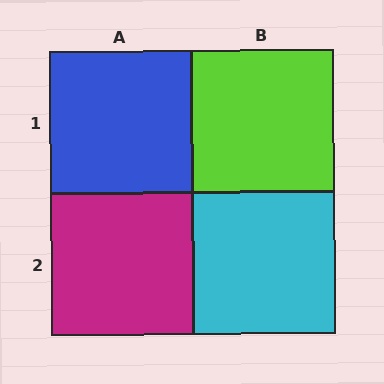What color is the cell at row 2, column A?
Magenta.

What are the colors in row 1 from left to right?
Blue, lime.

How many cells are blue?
1 cell is blue.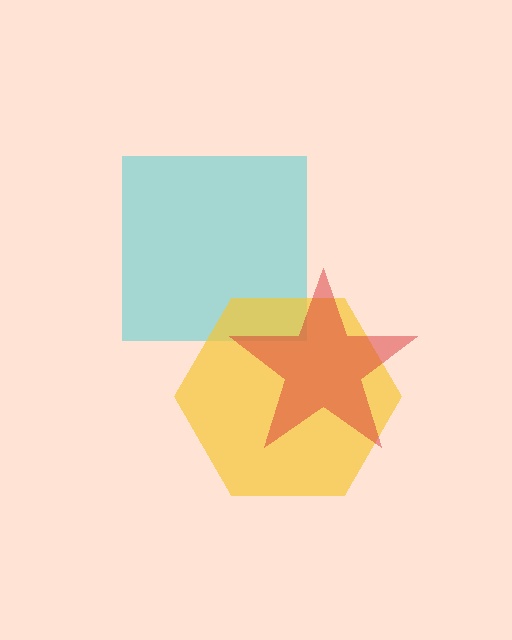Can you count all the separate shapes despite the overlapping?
Yes, there are 3 separate shapes.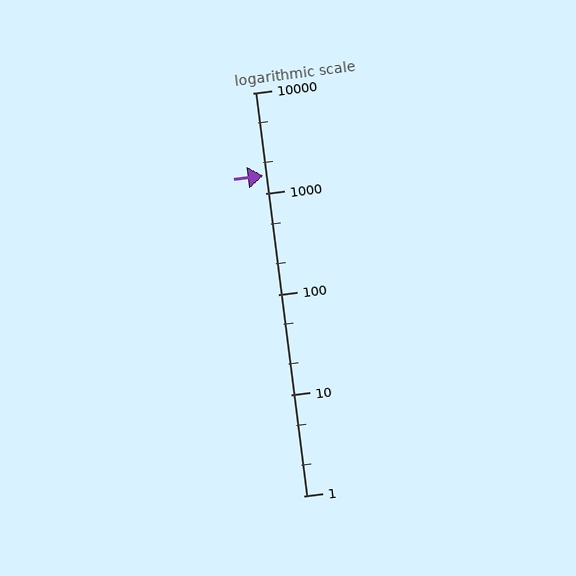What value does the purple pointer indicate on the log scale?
The pointer indicates approximately 1500.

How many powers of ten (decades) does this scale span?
The scale spans 4 decades, from 1 to 10000.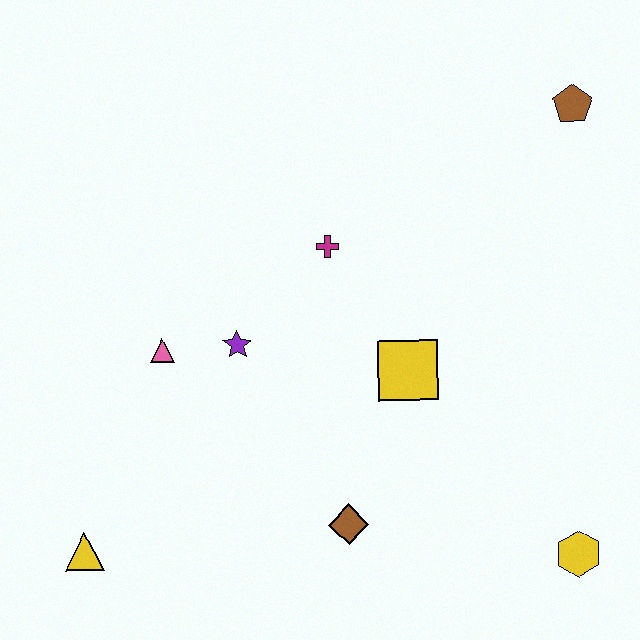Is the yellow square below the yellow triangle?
No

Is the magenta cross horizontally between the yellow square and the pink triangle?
Yes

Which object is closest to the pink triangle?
The purple star is closest to the pink triangle.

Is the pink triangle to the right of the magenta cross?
No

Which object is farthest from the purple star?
The brown pentagon is farthest from the purple star.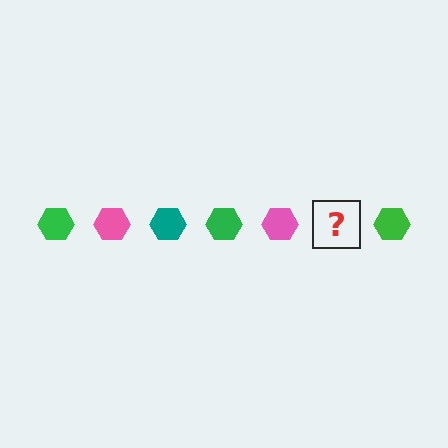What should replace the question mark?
The question mark should be replaced with a teal hexagon.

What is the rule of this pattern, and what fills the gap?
The rule is that the pattern cycles through green, pink, teal hexagons. The gap should be filled with a teal hexagon.